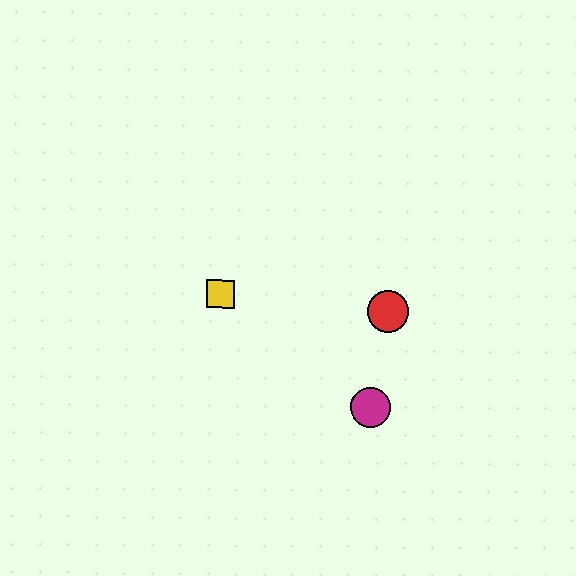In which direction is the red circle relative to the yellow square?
The red circle is to the right of the yellow square.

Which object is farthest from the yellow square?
The magenta circle is farthest from the yellow square.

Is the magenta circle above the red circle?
No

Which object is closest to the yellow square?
The red circle is closest to the yellow square.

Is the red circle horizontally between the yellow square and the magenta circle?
No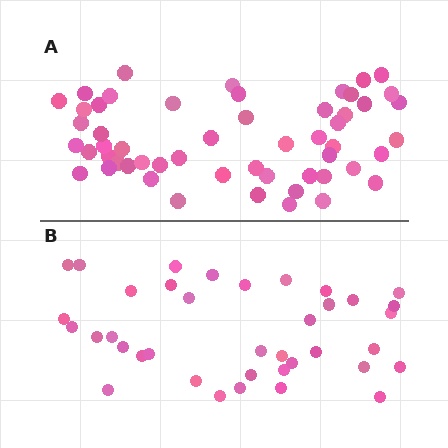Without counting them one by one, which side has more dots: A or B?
Region A (the top region) has more dots.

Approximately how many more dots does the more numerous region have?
Region A has approximately 15 more dots than region B.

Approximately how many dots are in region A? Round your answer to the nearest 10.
About 50 dots. (The exact count is 54, which rounds to 50.)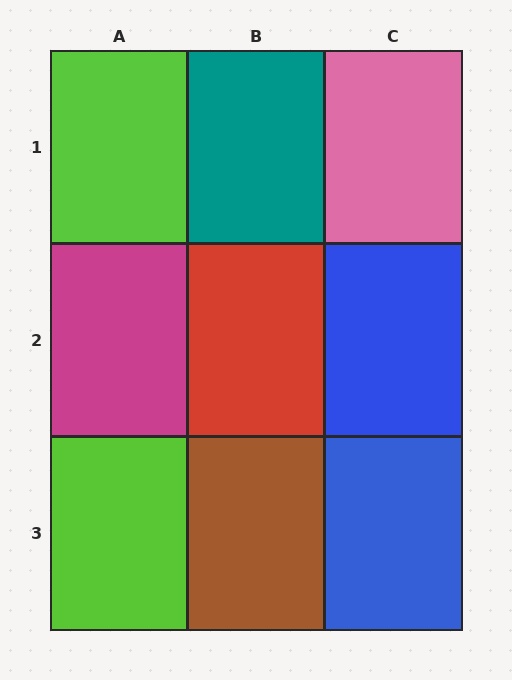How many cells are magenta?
1 cell is magenta.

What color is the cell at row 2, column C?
Blue.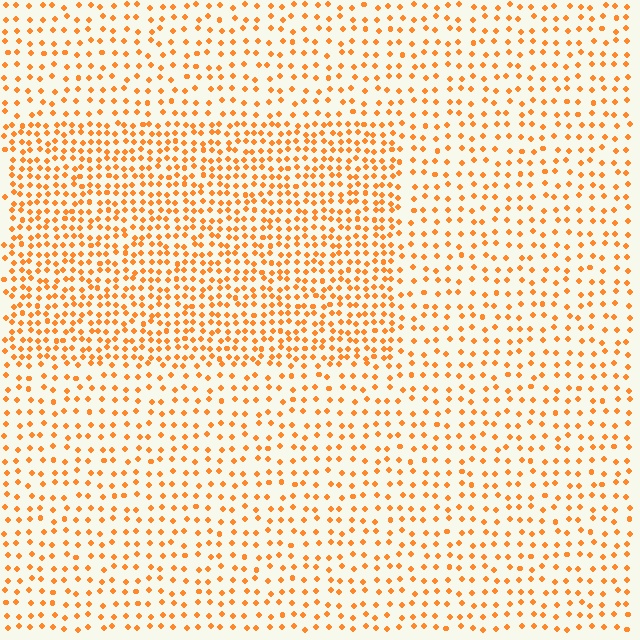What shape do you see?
I see a rectangle.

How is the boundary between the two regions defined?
The boundary is defined by a change in element density (approximately 1.9x ratio). All elements are the same color, size, and shape.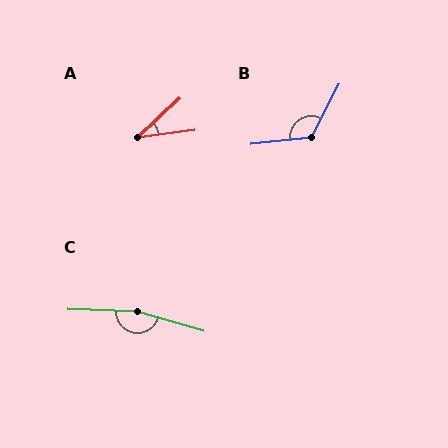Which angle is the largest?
C, at approximately 166 degrees.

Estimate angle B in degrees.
Approximately 123 degrees.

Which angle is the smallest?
A, at approximately 35 degrees.